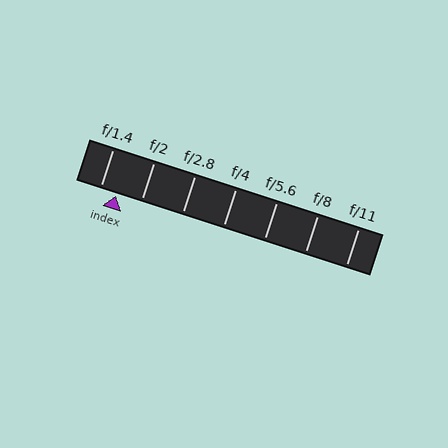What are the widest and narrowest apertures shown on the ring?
The widest aperture shown is f/1.4 and the narrowest is f/11.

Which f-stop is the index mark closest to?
The index mark is closest to f/1.4.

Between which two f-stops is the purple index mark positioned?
The index mark is between f/1.4 and f/2.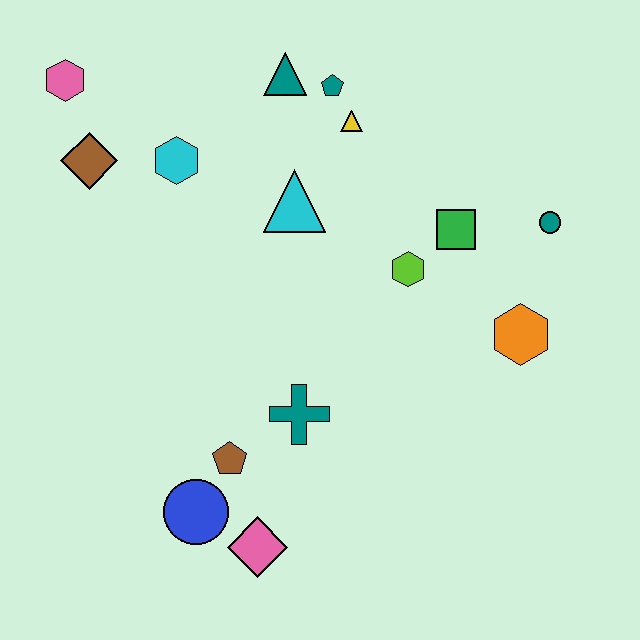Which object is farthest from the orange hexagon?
The pink hexagon is farthest from the orange hexagon.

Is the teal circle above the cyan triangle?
No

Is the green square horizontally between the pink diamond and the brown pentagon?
No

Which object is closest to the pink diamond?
The blue circle is closest to the pink diamond.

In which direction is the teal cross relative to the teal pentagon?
The teal cross is below the teal pentagon.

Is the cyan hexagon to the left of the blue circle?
Yes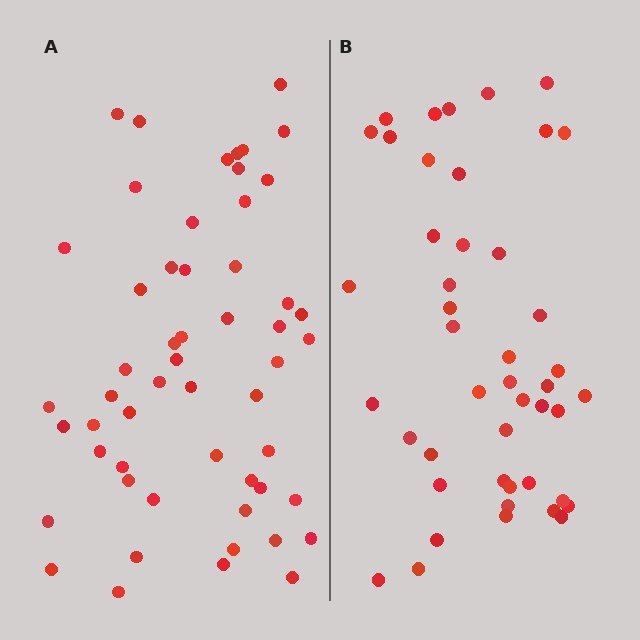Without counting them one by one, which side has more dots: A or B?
Region A (the left region) has more dots.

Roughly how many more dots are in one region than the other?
Region A has roughly 8 or so more dots than region B.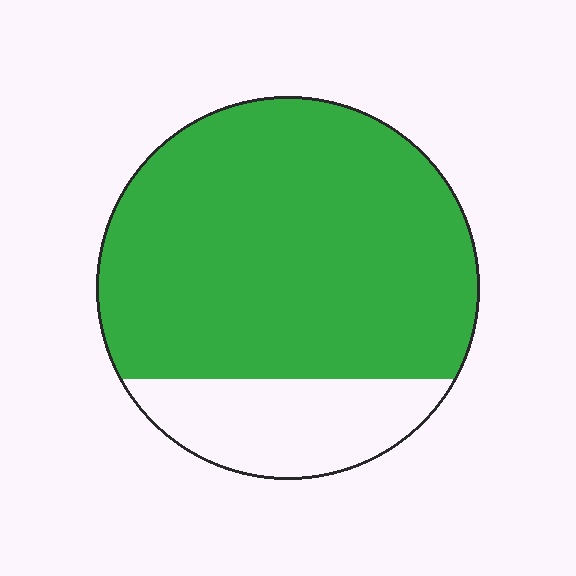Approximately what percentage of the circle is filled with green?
Approximately 80%.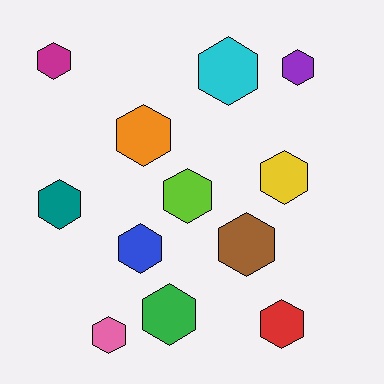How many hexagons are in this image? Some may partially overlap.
There are 12 hexagons.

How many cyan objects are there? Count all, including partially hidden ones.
There is 1 cyan object.